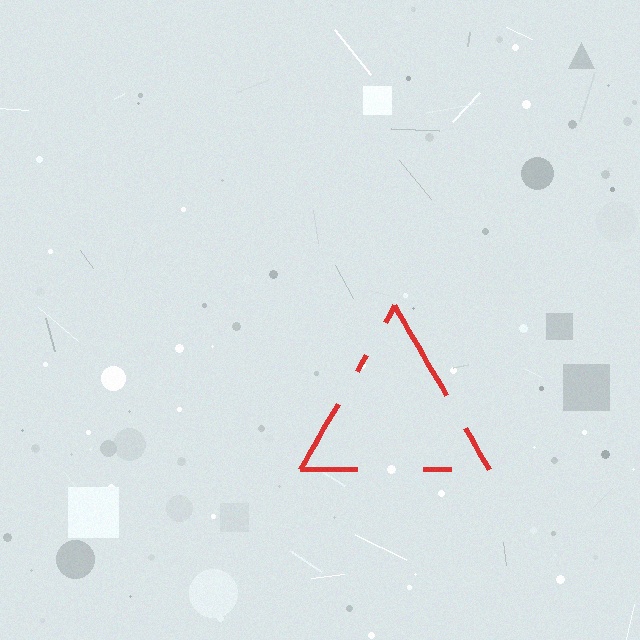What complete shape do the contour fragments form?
The contour fragments form a triangle.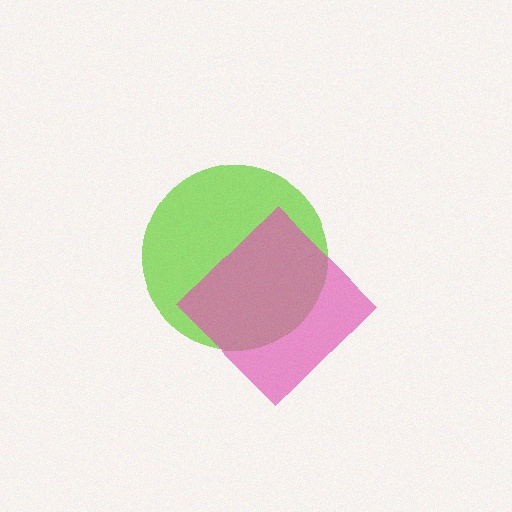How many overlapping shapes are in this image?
There are 2 overlapping shapes in the image.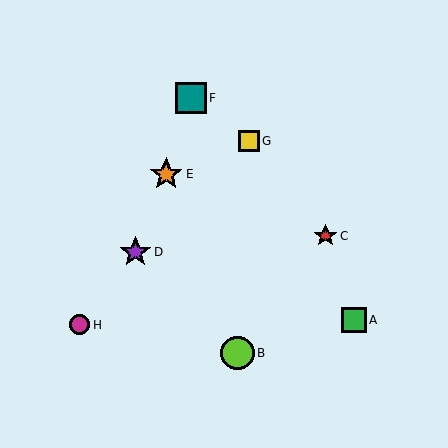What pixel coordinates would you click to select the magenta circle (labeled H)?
Click at (80, 325) to select the magenta circle H.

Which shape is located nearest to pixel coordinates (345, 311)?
The green square (labeled A) at (354, 320) is nearest to that location.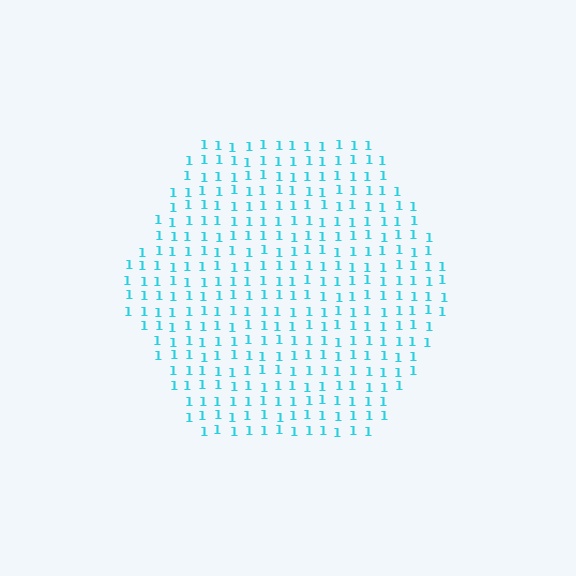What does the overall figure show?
The overall figure shows a hexagon.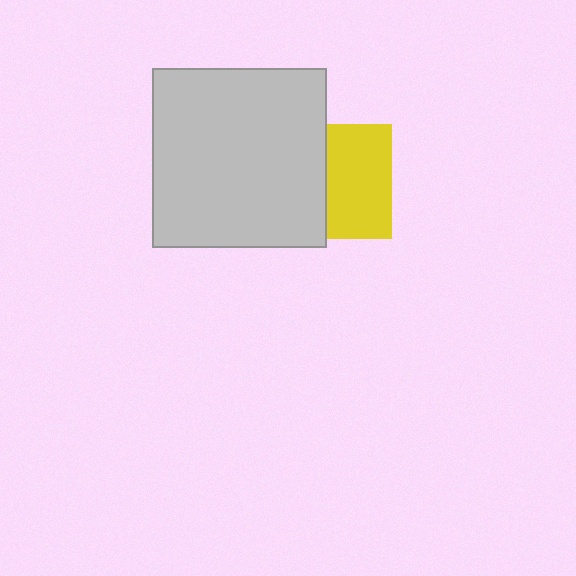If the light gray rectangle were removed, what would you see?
You would see the complete yellow square.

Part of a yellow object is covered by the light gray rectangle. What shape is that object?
It is a square.